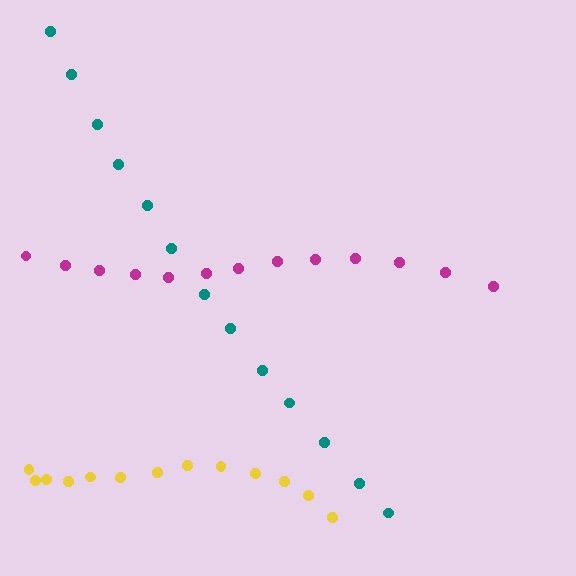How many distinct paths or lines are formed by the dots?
There are 3 distinct paths.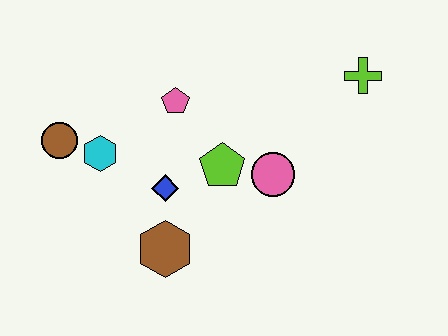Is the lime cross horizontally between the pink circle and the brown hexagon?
No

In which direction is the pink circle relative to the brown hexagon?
The pink circle is to the right of the brown hexagon.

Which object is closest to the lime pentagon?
The pink circle is closest to the lime pentagon.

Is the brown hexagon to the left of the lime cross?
Yes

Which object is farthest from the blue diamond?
The lime cross is farthest from the blue diamond.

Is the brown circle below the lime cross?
Yes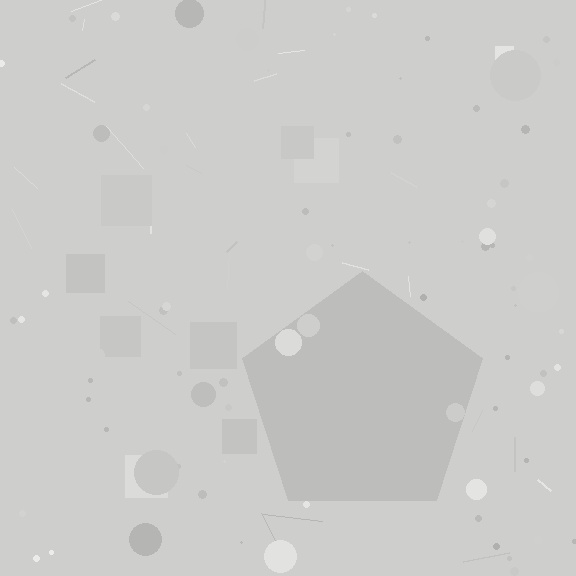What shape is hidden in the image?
A pentagon is hidden in the image.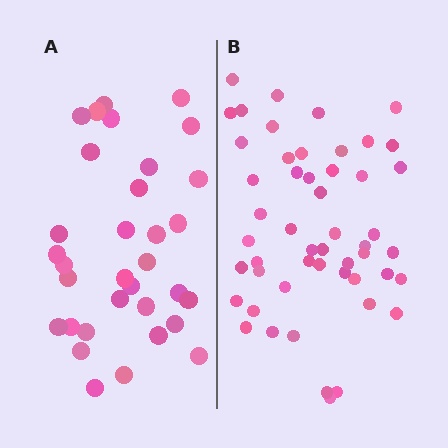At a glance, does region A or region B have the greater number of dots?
Region B (the right region) has more dots.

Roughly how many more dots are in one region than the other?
Region B has approximately 20 more dots than region A.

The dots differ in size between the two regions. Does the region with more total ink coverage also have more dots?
No. Region A has more total ink coverage because its dots are larger, but region B actually contains more individual dots. Total area can be misleading — the number of items is what matters here.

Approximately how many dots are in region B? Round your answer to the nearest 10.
About 50 dots. (The exact count is 51, which rounds to 50.)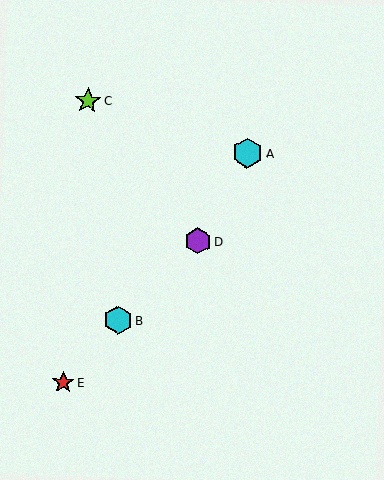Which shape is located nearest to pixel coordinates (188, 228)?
The purple hexagon (labeled D) at (198, 241) is nearest to that location.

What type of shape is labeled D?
Shape D is a purple hexagon.